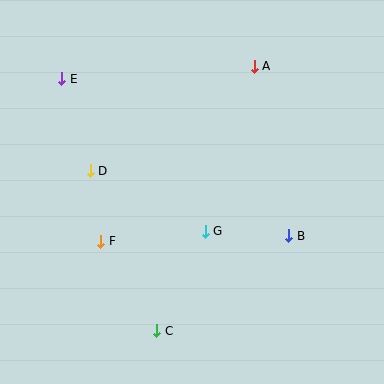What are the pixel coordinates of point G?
Point G is at (205, 231).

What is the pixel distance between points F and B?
The distance between F and B is 188 pixels.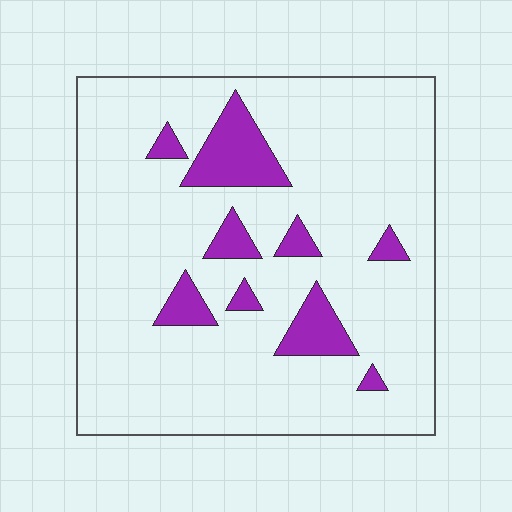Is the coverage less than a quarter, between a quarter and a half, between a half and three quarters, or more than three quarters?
Less than a quarter.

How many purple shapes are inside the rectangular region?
9.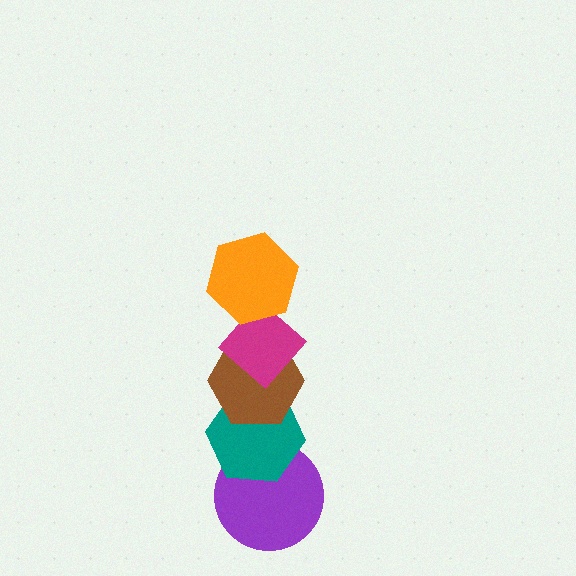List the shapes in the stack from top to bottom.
From top to bottom: the orange hexagon, the magenta diamond, the brown hexagon, the teal hexagon, the purple circle.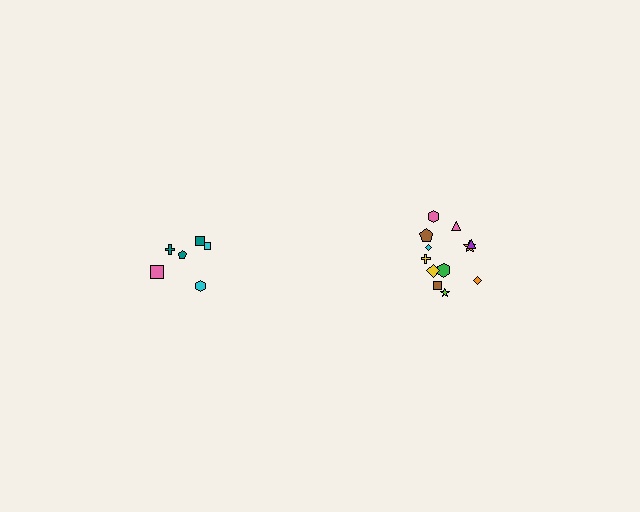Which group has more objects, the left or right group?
The right group.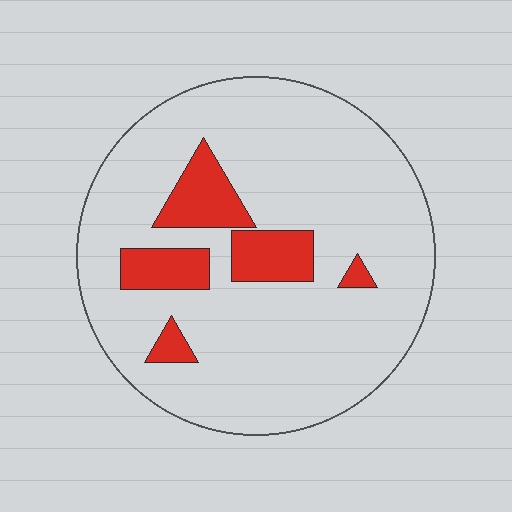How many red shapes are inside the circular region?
5.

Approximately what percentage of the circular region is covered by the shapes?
Approximately 15%.